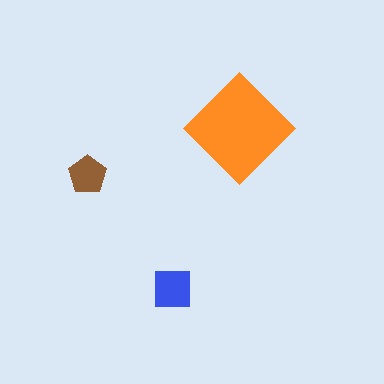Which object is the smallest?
The brown pentagon.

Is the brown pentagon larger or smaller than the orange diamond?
Smaller.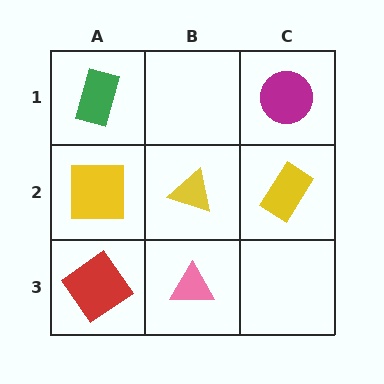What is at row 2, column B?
A yellow triangle.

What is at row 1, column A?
A green rectangle.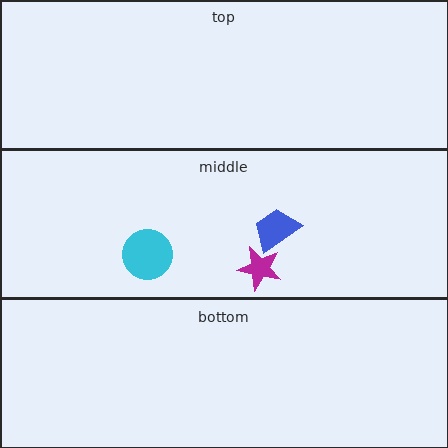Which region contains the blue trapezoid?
The middle region.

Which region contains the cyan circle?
The middle region.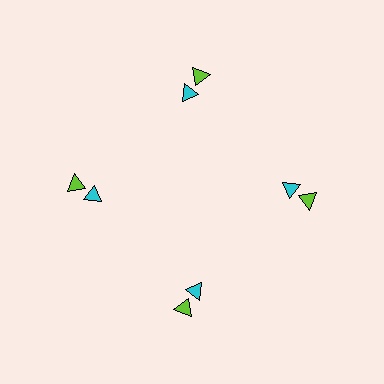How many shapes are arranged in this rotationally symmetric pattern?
There are 8 shapes, arranged in 4 groups of 2.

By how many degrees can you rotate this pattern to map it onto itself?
The pattern maps onto itself every 90 degrees of rotation.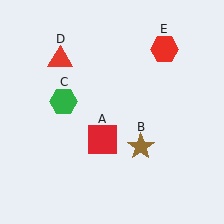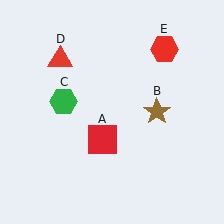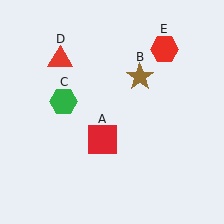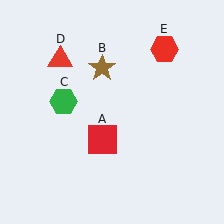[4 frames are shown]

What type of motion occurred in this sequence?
The brown star (object B) rotated counterclockwise around the center of the scene.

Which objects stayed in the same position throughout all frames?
Red square (object A) and green hexagon (object C) and red triangle (object D) and red hexagon (object E) remained stationary.